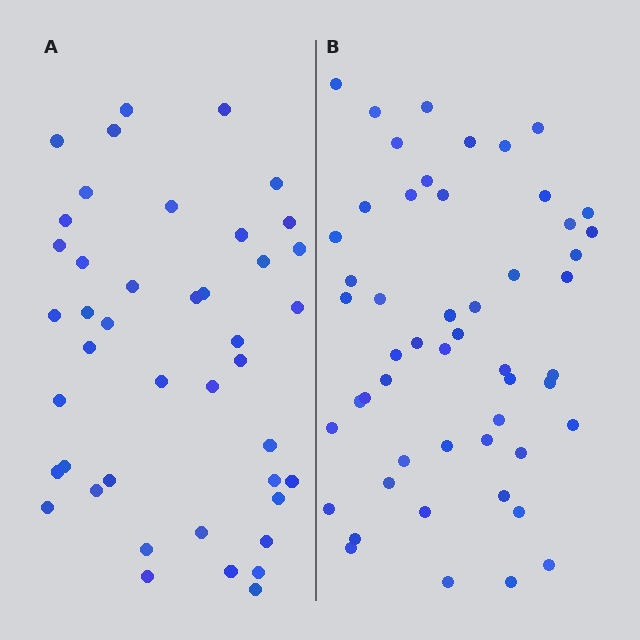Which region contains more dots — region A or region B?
Region B (the right region) has more dots.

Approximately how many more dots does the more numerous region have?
Region B has roughly 8 or so more dots than region A.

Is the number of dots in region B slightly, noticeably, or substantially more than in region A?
Region B has only slightly more — the two regions are fairly close. The ratio is roughly 1.2 to 1.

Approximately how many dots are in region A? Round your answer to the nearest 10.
About 40 dots. (The exact count is 43, which rounds to 40.)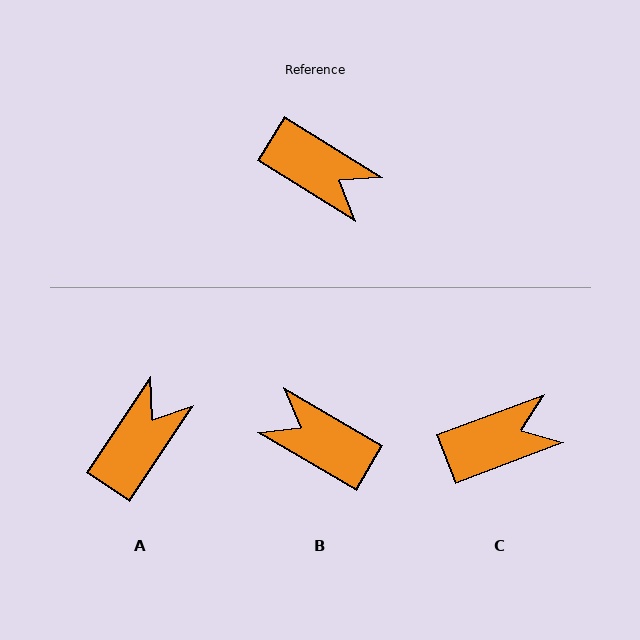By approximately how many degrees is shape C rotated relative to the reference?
Approximately 53 degrees counter-clockwise.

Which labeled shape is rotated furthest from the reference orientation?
B, about 179 degrees away.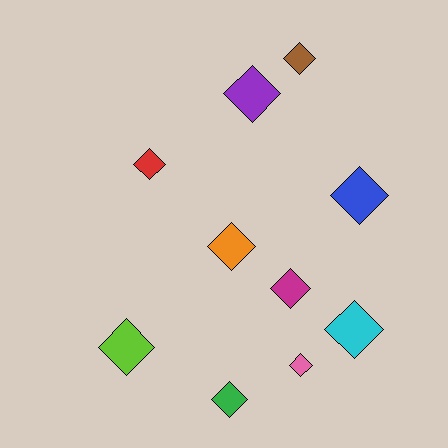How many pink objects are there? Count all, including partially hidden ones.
There is 1 pink object.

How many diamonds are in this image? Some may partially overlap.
There are 10 diamonds.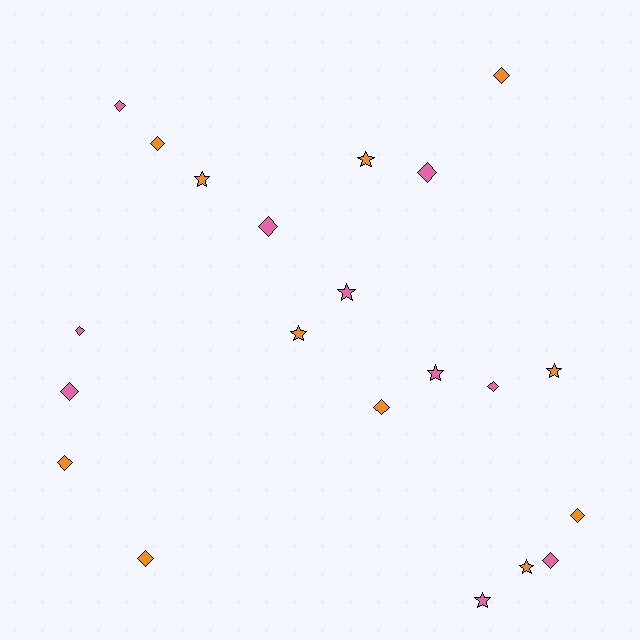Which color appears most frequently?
Orange, with 11 objects.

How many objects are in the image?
There are 21 objects.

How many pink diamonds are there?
There are 7 pink diamonds.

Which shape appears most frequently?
Diamond, with 13 objects.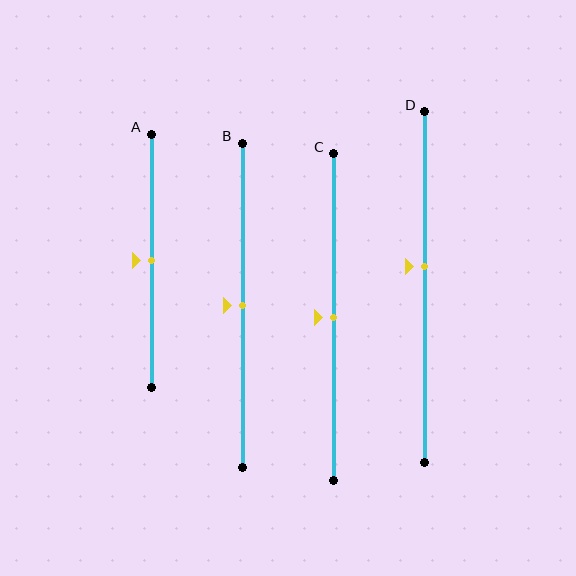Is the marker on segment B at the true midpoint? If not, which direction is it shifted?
Yes, the marker on segment B is at the true midpoint.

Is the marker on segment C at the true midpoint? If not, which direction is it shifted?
Yes, the marker on segment C is at the true midpoint.